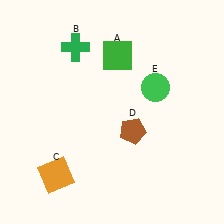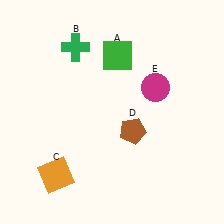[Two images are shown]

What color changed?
The circle (E) changed from green in Image 1 to magenta in Image 2.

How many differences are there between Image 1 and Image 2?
There is 1 difference between the two images.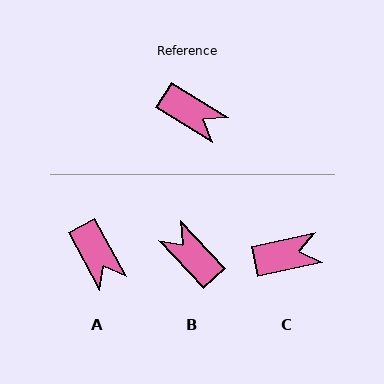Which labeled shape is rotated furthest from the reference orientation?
B, about 165 degrees away.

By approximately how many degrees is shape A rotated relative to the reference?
Approximately 30 degrees clockwise.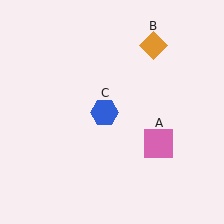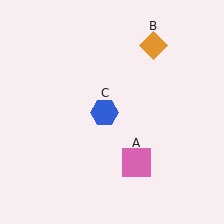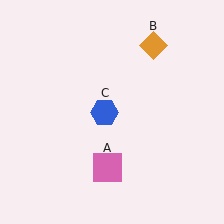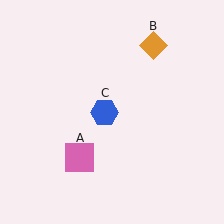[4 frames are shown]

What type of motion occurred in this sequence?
The pink square (object A) rotated clockwise around the center of the scene.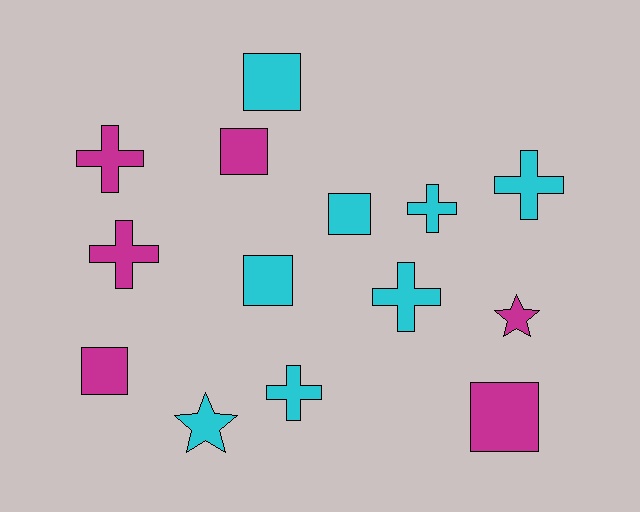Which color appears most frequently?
Cyan, with 8 objects.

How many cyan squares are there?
There are 3 cyan squares.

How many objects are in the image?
There are 14 objects.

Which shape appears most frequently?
Square, with 6 objects.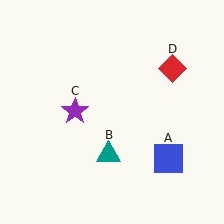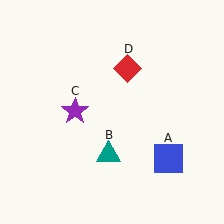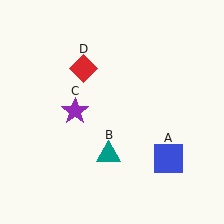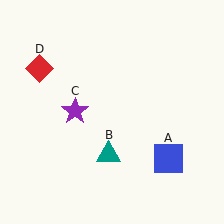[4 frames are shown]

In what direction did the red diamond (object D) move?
The red diamond (object D) moved left.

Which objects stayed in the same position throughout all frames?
Blue square (object A) and teal triangle (object B) and purple star (object C) remained stationary.